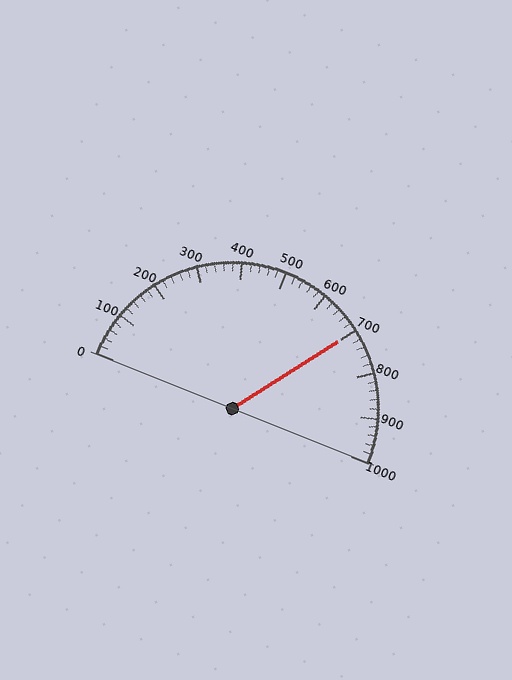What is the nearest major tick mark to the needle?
The nearest major tick mark is 700.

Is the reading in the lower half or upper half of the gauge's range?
The reading is in the upper half of the range (0 to 1000).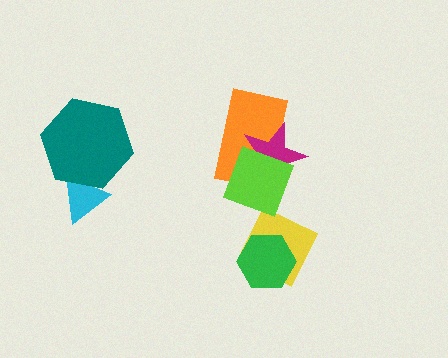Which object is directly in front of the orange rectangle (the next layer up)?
The magenta star is directly in front of the orange rectangle.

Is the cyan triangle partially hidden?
Yes, it is partially covered by another shape.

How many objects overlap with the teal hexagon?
1 object overlaps with the teal hexagon.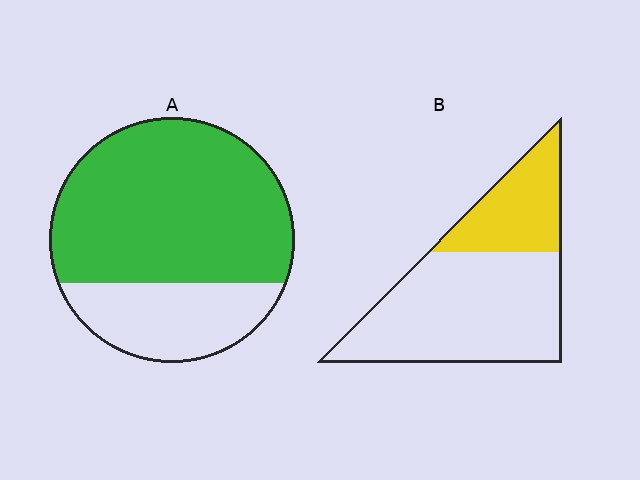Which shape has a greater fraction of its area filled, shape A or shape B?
Shape A.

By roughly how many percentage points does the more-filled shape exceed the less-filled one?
By roughly 40 percentage points (A over B).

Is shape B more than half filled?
No.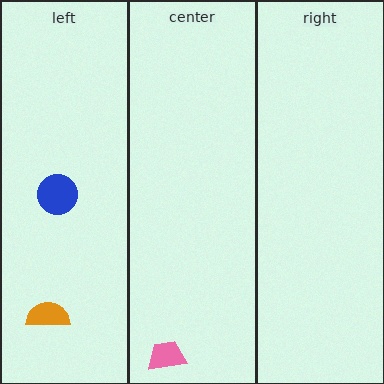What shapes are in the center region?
The pink trapezoid.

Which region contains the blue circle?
The left region.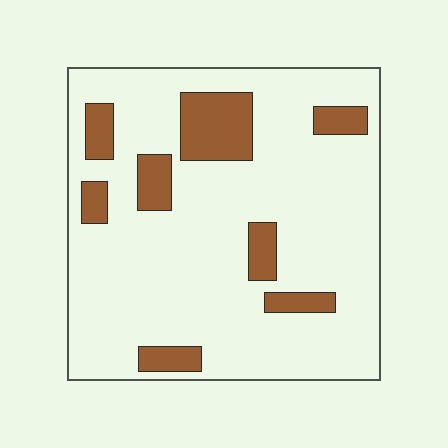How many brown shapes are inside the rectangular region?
8.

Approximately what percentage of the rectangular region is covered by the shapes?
Approximately 15%.